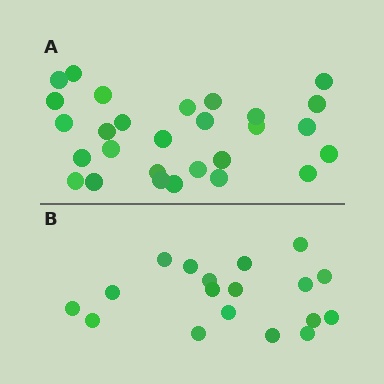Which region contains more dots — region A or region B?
Region A (the top region) has more dots.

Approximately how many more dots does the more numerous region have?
Region A has roughly 10 or so more dots than region B.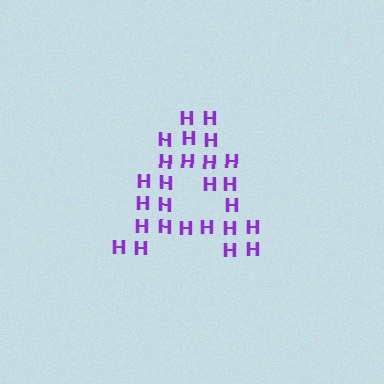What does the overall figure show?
The overall figure shows the letter A.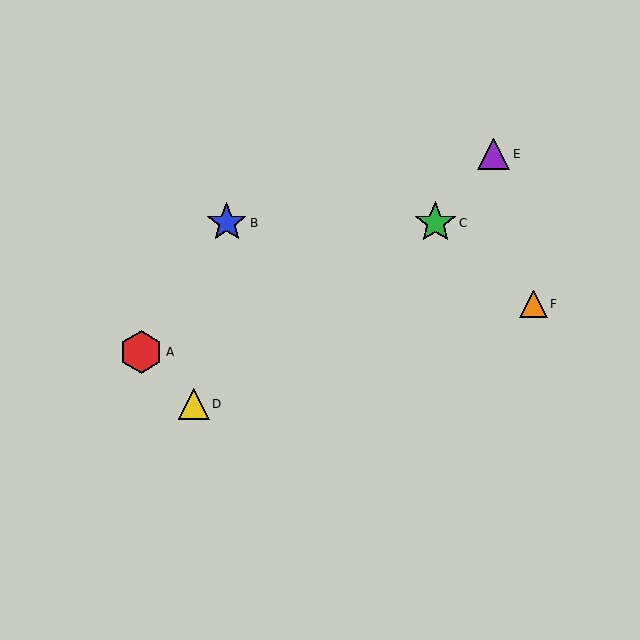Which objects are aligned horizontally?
Objects B, C are aligned horizontally.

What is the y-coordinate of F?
Object F is at y≈304.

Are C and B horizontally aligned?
Yes, both are at y≈223.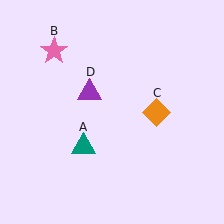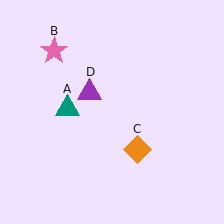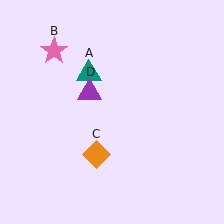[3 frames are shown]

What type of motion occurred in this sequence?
The teal triangle (object A), orange diamond (object C) rotated clockwise around the center of the scene.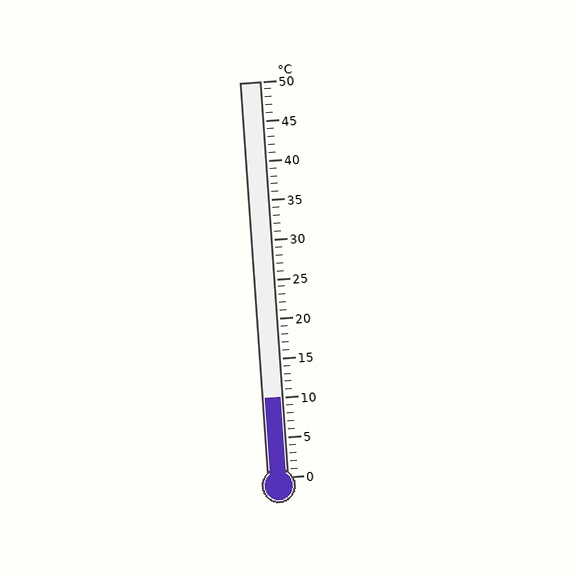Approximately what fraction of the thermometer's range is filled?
The thermometer is filled to approximately 20% of its range.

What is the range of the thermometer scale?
The thermometer scale ranges from 0°C to 50°C.